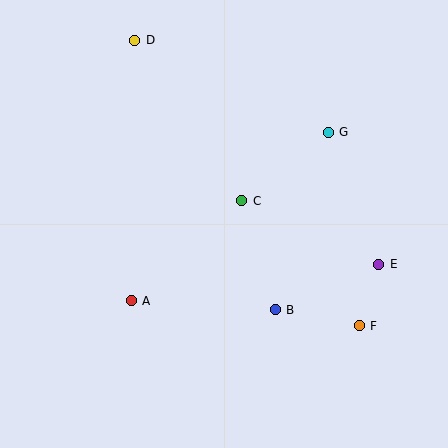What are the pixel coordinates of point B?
Point B is at (275, 310).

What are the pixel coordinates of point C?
Point C is at (242, 201).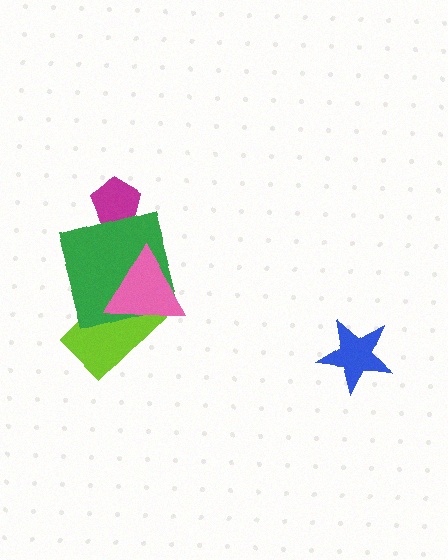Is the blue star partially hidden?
No, no other shape covers it.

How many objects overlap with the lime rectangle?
2 objects overlap with the lime rectangle.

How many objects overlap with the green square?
3 objects overlap with the green square.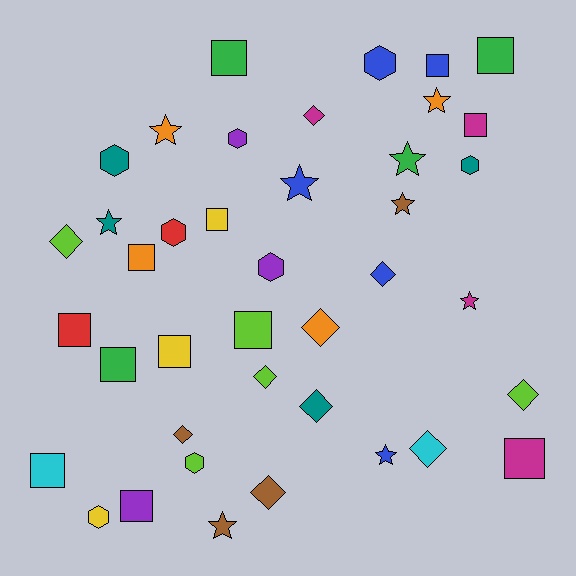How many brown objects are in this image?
There are 4 brown objects.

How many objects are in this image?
There are 40 objects.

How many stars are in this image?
There are 9 stars.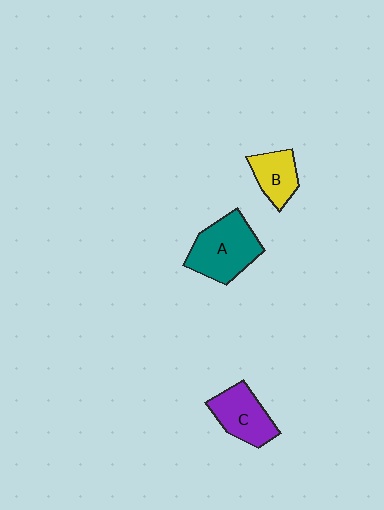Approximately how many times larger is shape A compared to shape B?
Approximately 1.7 times.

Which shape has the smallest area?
Shape B (yellow).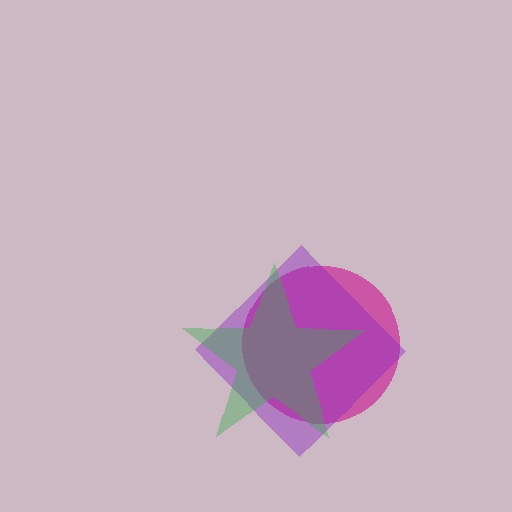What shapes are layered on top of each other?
The layered shapes are: a magenta circle, a purple diamond, a green star.